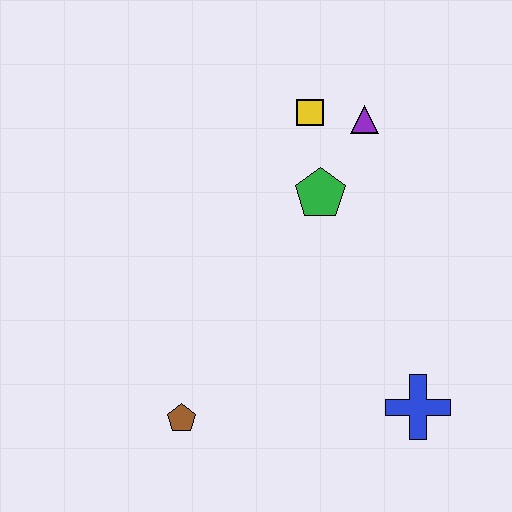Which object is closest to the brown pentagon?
The blue cross is closest to the brown pentagon.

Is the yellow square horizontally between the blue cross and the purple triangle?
No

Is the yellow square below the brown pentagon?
No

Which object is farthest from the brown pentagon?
The purple triangle is farthest from the brown pentagon.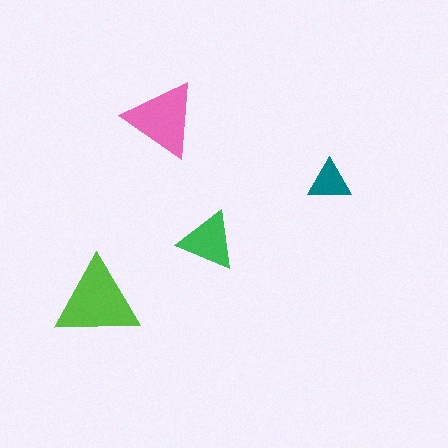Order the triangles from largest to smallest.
the lime one, the pink one, the green one, the teal one.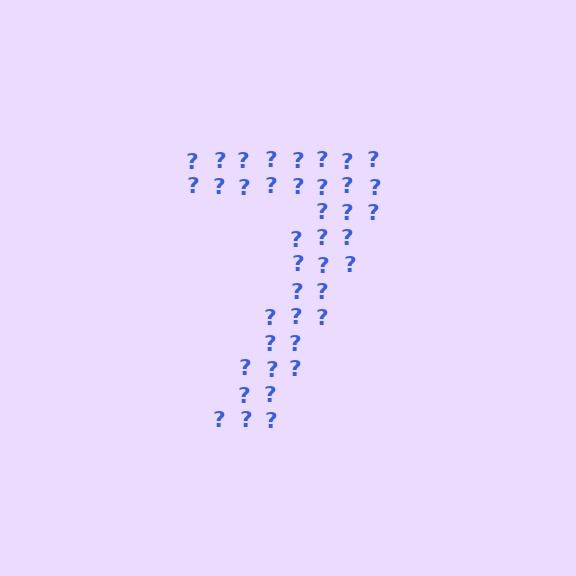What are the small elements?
The small elements are question marks.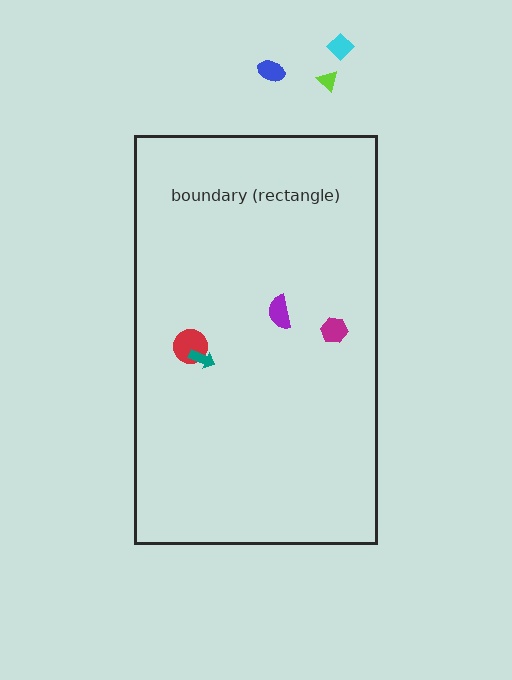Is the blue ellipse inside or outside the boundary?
Outside.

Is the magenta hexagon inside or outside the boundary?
Inside.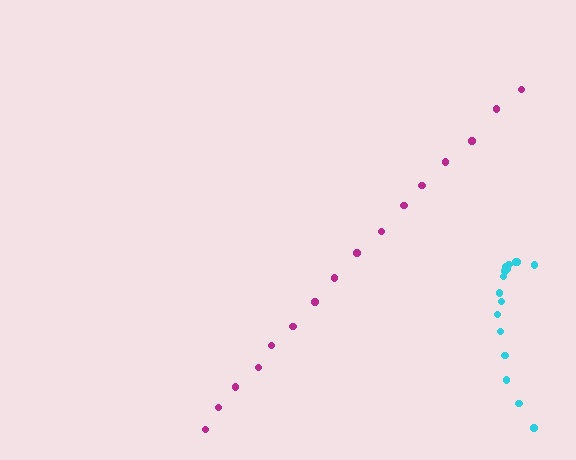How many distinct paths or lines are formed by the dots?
There are 2 distinct paths.